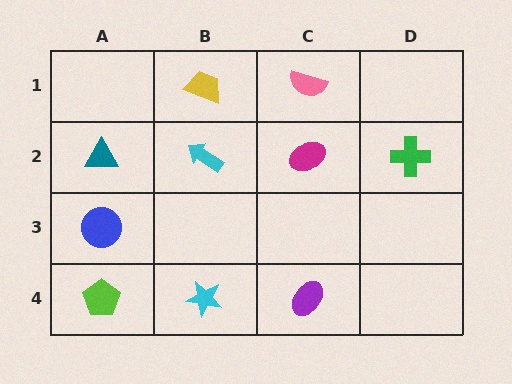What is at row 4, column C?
A purple ellipse.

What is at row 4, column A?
A lime pentagon.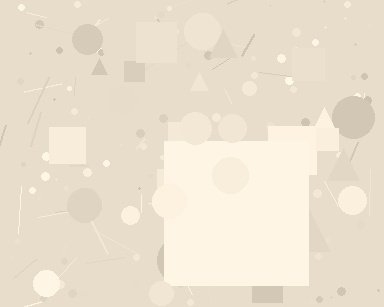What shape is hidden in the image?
A square is hidden in the image.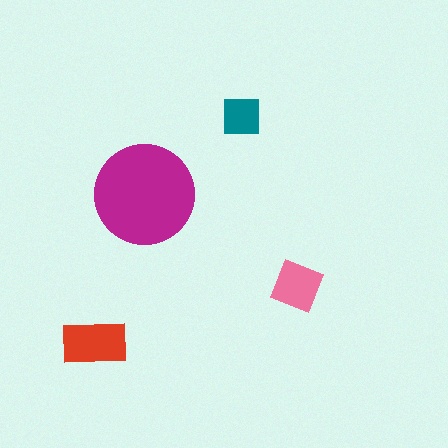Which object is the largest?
The magenta circle.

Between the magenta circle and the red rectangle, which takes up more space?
The magenta circle.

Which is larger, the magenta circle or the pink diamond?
The magenta circle.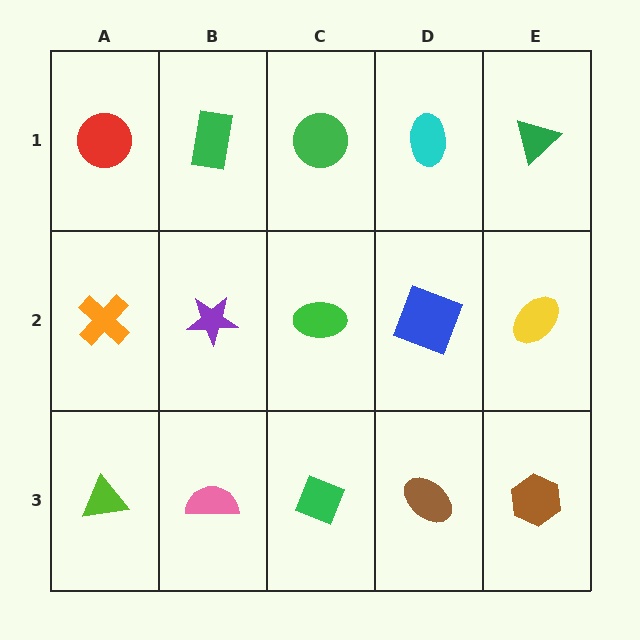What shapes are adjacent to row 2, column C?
A green circle (row 1, column C), a green diamond (row 3, column C), a purple star (row 2, column B), a blue square (row 2, column D).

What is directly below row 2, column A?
A lime triangle.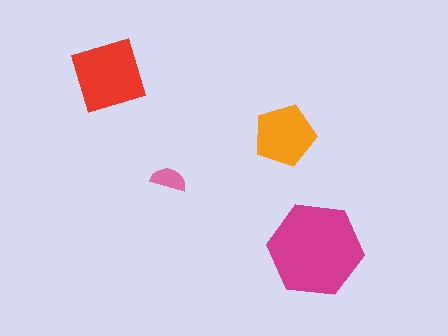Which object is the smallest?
The pink semicircle.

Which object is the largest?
The magenta hexagon.